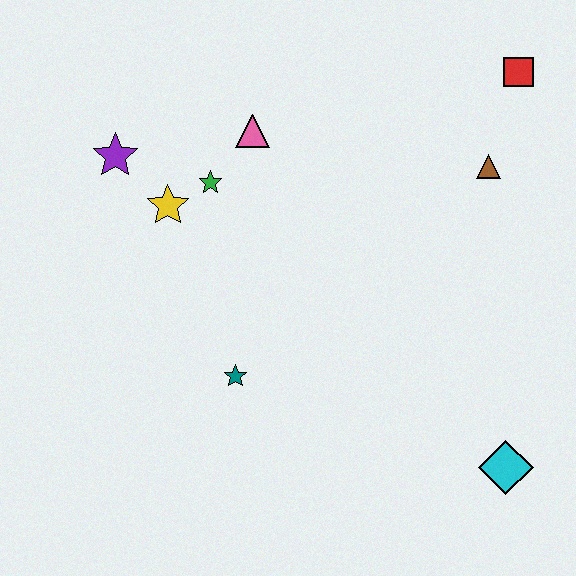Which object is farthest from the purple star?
The cyan diamond is farthest from the purple star.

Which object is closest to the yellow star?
The green star is closest to the yellow star.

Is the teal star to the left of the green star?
No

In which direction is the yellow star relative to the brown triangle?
The yellow star is to the left of the brown triangle.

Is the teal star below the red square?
Yes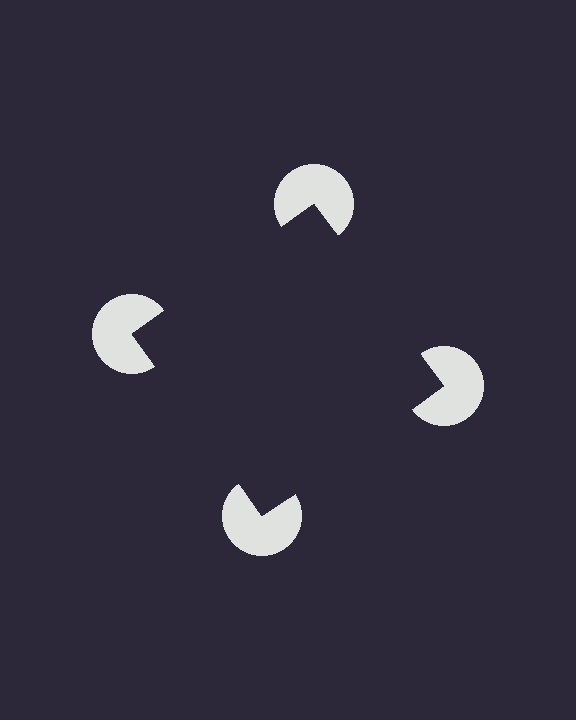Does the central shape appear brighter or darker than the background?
It typically appears slightly darker than the background, even though no actual brightness change is drawn.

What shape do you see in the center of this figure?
An illusory square — its edges are inferred from the aligned wedge cuts in the pac-man discs, not physically drawn.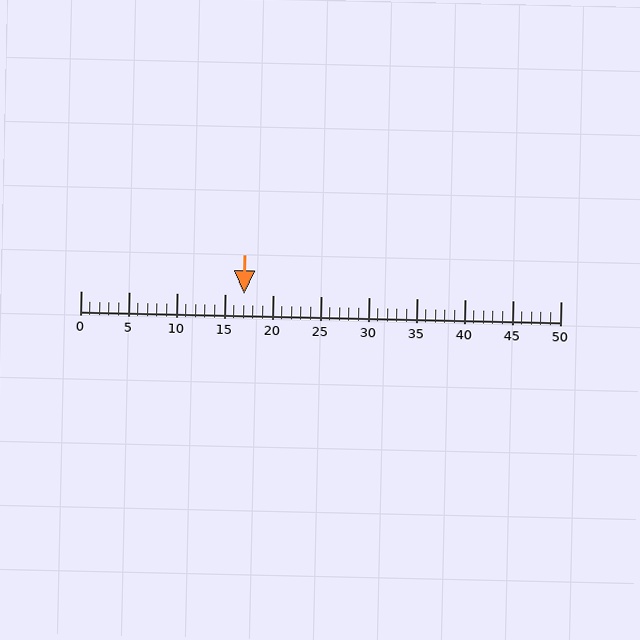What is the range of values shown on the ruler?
The ruler shows values from 0 to 50.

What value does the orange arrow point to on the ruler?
The orange arrow points to approximately 17.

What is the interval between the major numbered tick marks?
The major tick marks are spaced 5 units apart.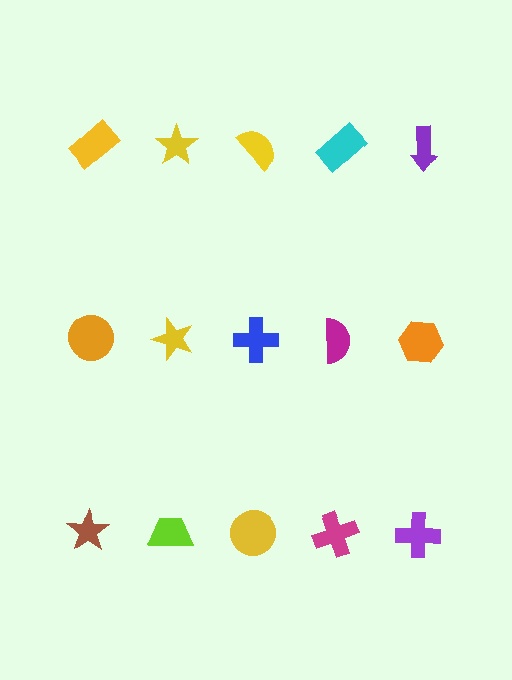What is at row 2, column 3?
A blue cross.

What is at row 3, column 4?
A magenta cross.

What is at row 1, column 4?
A cyan rectangle.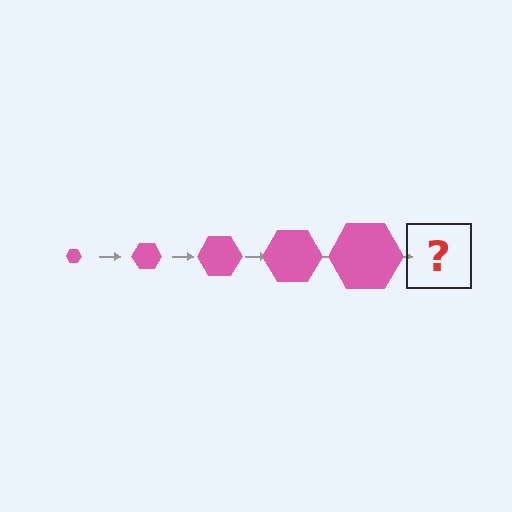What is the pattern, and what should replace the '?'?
The pattern is that the hexagon gets progressively larger each step. The '?' should be a pink hexagon, larger than the previous one.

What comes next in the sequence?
The next element should be a pink hexagon, larger than the previous one.